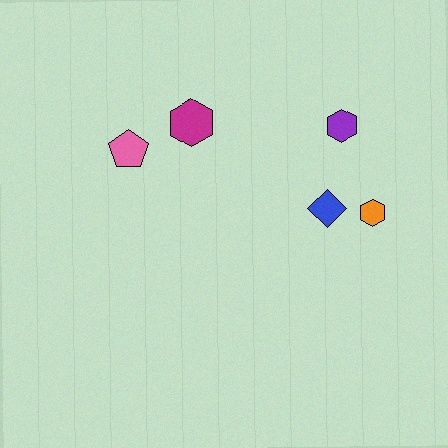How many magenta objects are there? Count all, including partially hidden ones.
There is 1 magenta object.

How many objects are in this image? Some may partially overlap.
There are 5 objects.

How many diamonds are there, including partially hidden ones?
There is 1 diamond.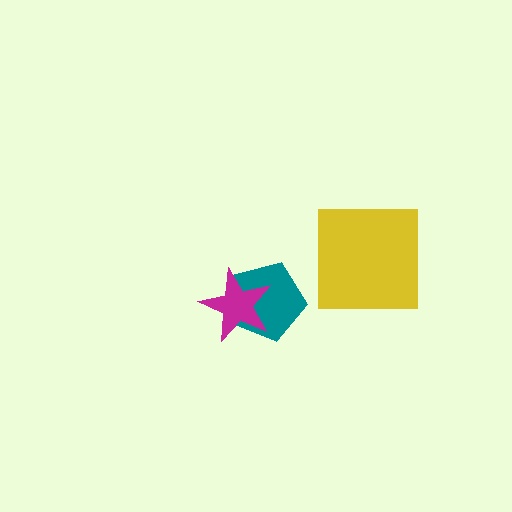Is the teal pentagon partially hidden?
Yes, it is partially covered by another shape.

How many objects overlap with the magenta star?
1 object overlaps with the magenta star.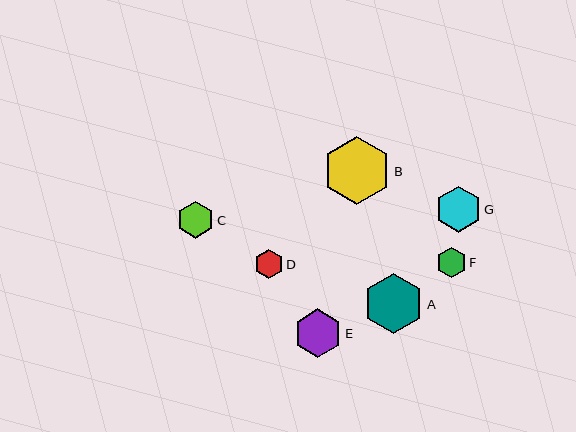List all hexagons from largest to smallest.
From largest to smallest: B, A, E, G, C, F, D.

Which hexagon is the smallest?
Hexagon D is the smallest with a size of approximately 29 pixels.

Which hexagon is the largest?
Hexagon B is the largest with a size of approximately 69 pixels.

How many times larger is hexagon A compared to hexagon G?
Hexagon A is approximately 1.3 times the size of hexagon G.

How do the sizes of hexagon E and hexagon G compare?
Hexagon E and hexagon G are approximately the same size.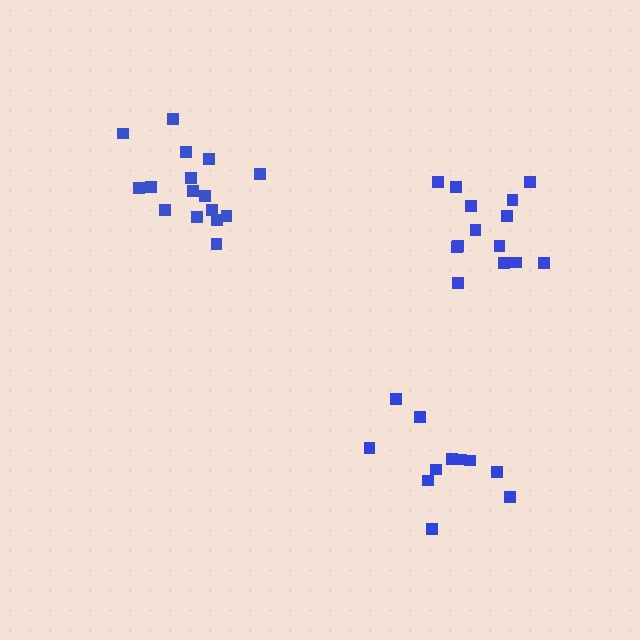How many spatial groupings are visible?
There are 3 spatial groupings.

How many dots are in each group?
Group 1: 16 dots, Group 2: 14 dots, Group 3: 11 dots (41 total).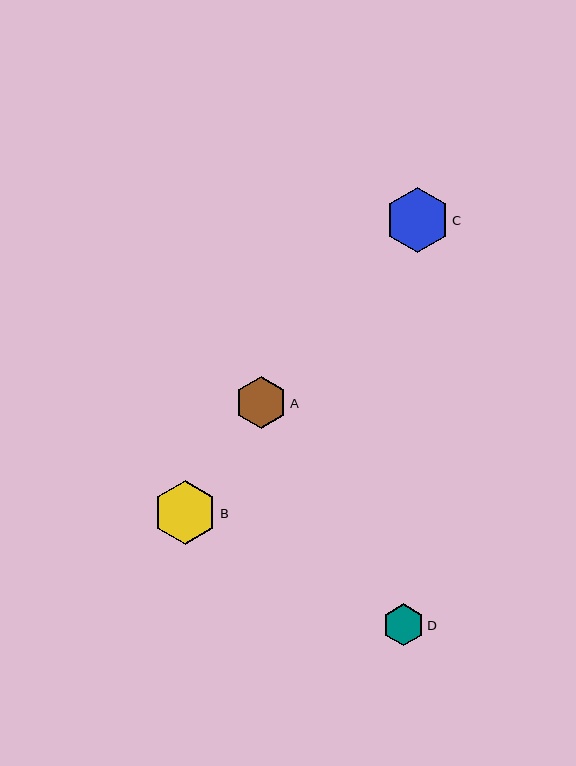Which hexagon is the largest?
Hexagon C is the largest with a size of approximately 64 pixels.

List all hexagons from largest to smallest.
From largest to smallest: C, B, A, D.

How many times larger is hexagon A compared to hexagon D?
Hexagon A is approximately 1.3 times the size of hexagon D.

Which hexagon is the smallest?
Hexagon D is the smallest with a size of approximately 41 pixels.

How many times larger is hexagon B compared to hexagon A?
Hexagon B is approximately 1.2 times the size of hexagon A.